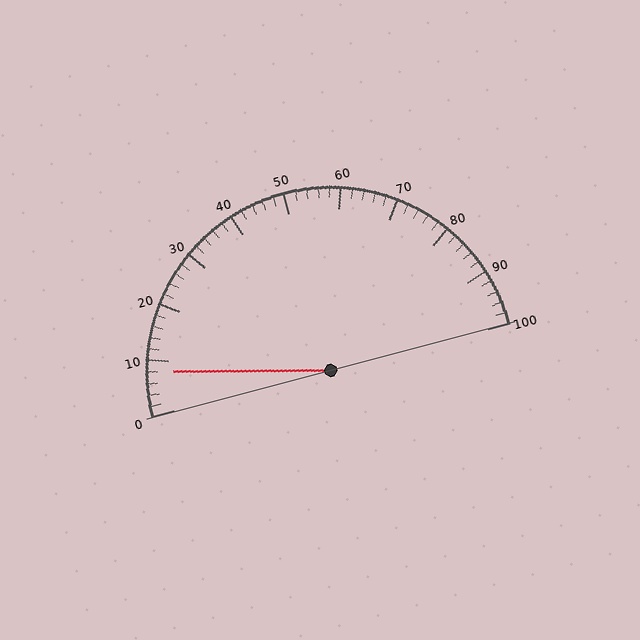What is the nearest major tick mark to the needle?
The nearest major tick mark is 10.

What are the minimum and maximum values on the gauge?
The gauge ranges from 0 to 100.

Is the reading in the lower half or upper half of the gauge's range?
The reading is in the lower half of the range (0 to 100).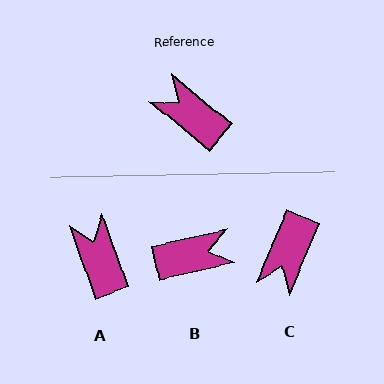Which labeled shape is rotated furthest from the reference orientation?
B, about 128 degrees away.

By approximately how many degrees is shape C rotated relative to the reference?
Approximately 106 degrees counter-clockwise.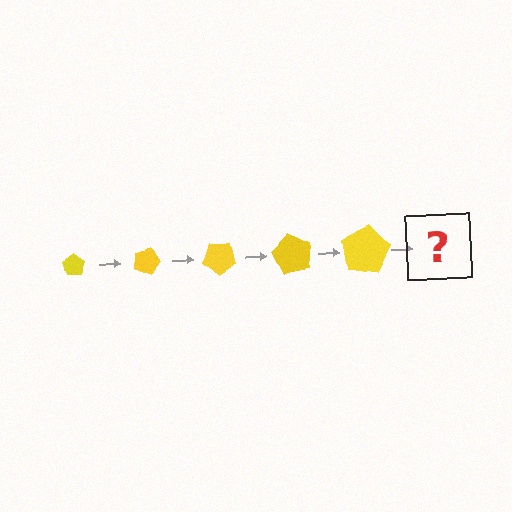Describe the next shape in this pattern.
It should be a pentagon, larger than the previous one and rotated 100 degrees from the start.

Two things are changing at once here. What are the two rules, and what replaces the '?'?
The two rules are that the pentagon grows larger each step and it rotates 20 degrees each step. The '?' should be a pentagon, larger than the previous one and rotated 100 degrees from the start.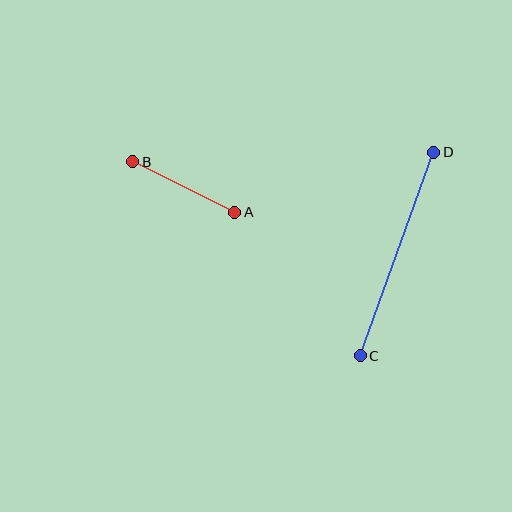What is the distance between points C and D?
The distance is approximately 216 pixels.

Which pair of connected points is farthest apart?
Points C and D are farthest apart.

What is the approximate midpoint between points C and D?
The midpoint is at approximately (397, 254) pixels.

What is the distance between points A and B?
The distance is approximately 114 pixels.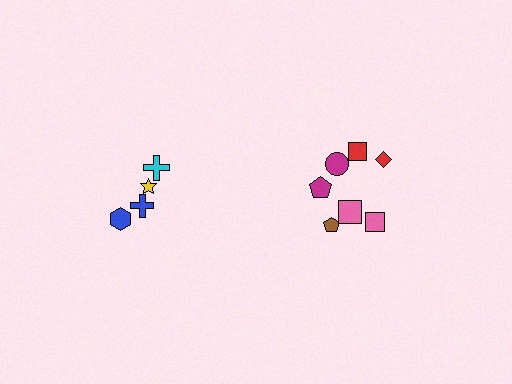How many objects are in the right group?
There are 7 objects.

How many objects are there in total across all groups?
There are 11 objects.